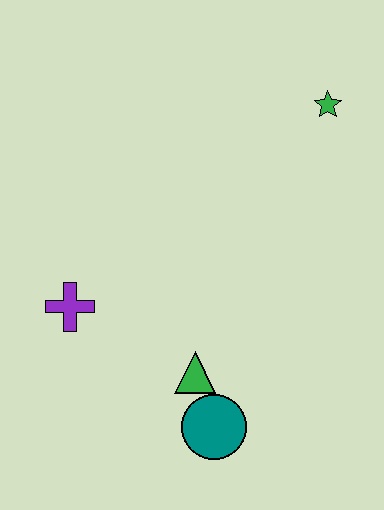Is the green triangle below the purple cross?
Yes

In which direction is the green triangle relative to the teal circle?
The green triangle is above the teal circle.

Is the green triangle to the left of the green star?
Yes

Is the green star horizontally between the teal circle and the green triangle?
No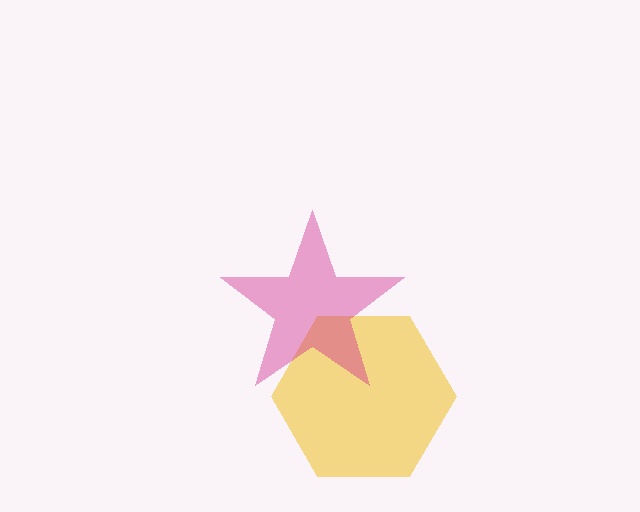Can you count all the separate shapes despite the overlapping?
Yes, there are 2 separate shapes.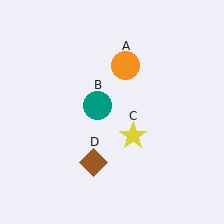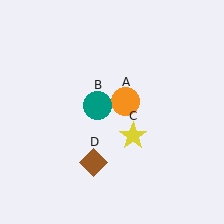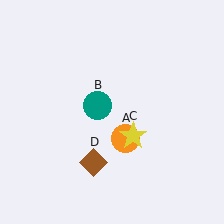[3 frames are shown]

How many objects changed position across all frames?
1 object changed position: orange circle (object A).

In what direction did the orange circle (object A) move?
The orange circle (object A) moved down.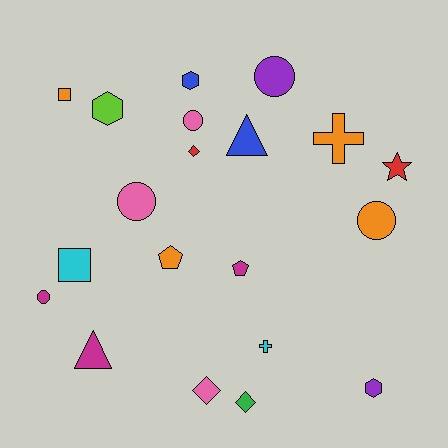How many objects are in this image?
There are 20 objects.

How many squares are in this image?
There are 2 squares.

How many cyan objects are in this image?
There are 2 cyan objects.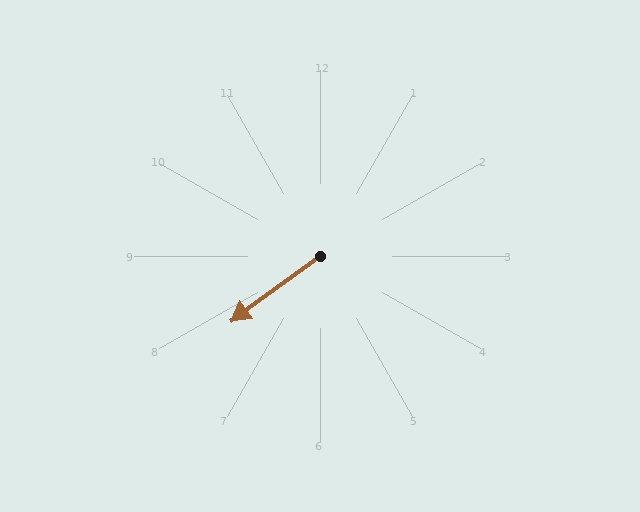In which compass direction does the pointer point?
Southwest.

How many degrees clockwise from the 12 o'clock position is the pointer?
Approximately 234 degrees.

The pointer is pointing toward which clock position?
Roughly 8 o'clock.